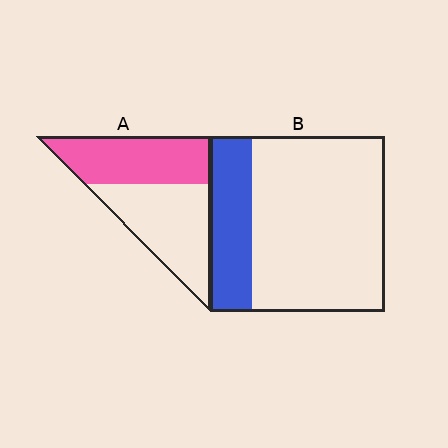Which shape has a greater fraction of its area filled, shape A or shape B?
Shape A.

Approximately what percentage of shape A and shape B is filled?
A is approximately 45% and B is approximately 25%.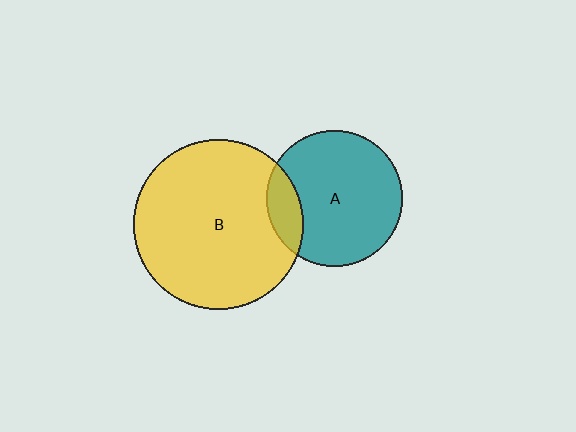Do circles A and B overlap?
Yes.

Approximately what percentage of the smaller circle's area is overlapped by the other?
Approximately 15%.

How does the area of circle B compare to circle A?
Approximately 1.6 times.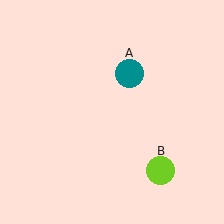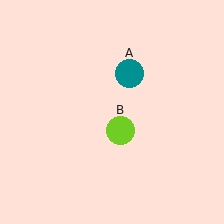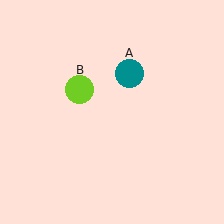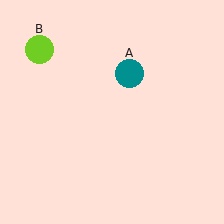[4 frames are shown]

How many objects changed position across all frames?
1 object changed position: lime circle (object B).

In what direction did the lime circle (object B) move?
The lime circle (object B) moved up and to the left.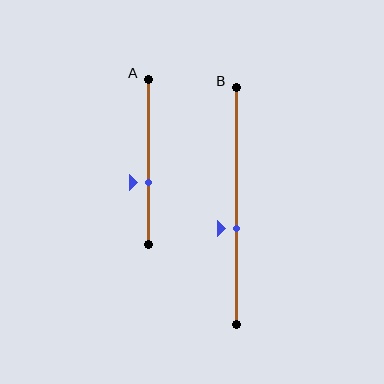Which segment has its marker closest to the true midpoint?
Segment B has its marker closest to the true midpoint.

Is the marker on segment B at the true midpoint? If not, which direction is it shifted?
No, the marker on segment B is shifted downward by about 10% of the segment length.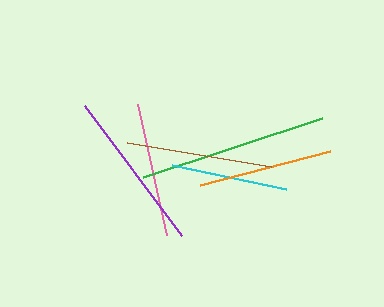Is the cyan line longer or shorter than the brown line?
The brown line is longer than the cyan line.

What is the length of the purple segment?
The purple segment is approximately 162 pixels long.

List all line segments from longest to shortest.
From longest to shortest: green, purple, brown, orange, pink, cyan.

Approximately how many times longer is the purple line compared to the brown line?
The purple line is approximately 1.1 times the length of the brown line.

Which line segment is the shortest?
The cyan line is the shortest at approximately 117 pixels.